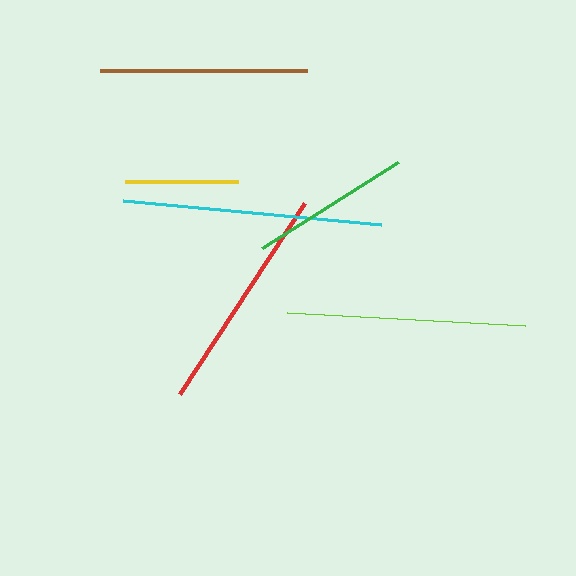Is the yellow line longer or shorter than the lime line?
The lime line is longer than the yellow line.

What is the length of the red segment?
The red segment is approximately 228 pixels long.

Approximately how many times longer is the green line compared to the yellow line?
The green line is approximately 1.4 times the length of the yellow line.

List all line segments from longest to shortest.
From longest to shortest: cyan, lime, red, brown, green, yellow.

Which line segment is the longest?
The cyan line is the longest at approximately 259 pixels.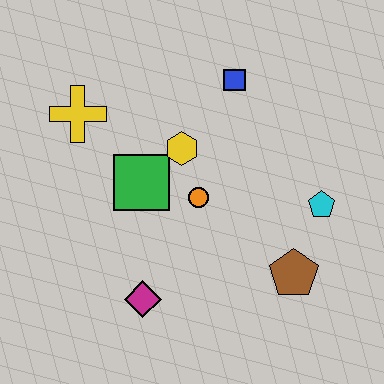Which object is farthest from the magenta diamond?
The blue square is farthest from the magenta diamond.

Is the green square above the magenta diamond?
Yes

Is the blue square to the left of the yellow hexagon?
No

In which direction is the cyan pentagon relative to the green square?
The cyan pentagon is to the right of the green square.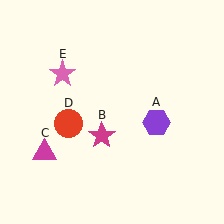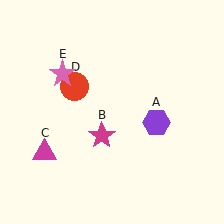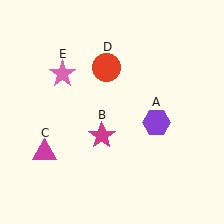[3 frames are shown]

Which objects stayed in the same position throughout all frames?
Purple hexagon (object A) and magenta star (object B) and magenta triangle (object C) and pink star (object E) remained stationary.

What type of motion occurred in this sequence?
The red circle (object D) rotated clockwise around the center of the scene.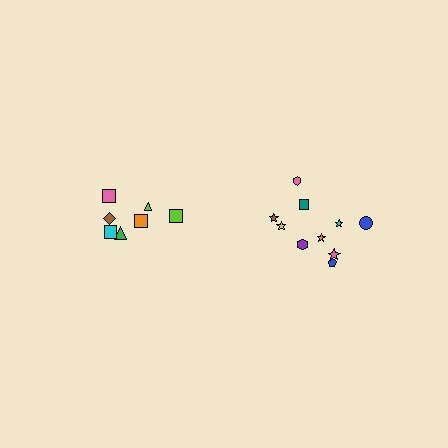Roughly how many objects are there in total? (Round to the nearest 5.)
Roughly 20 objects in total.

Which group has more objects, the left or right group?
The right group.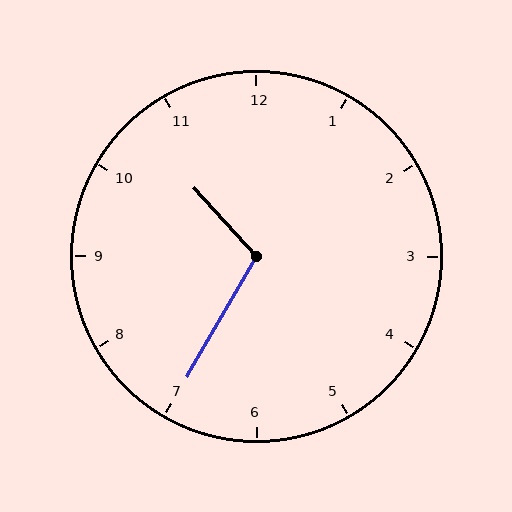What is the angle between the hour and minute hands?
Approximately 108 degrees.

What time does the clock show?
10:35.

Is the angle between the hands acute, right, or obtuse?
It is obtuse.